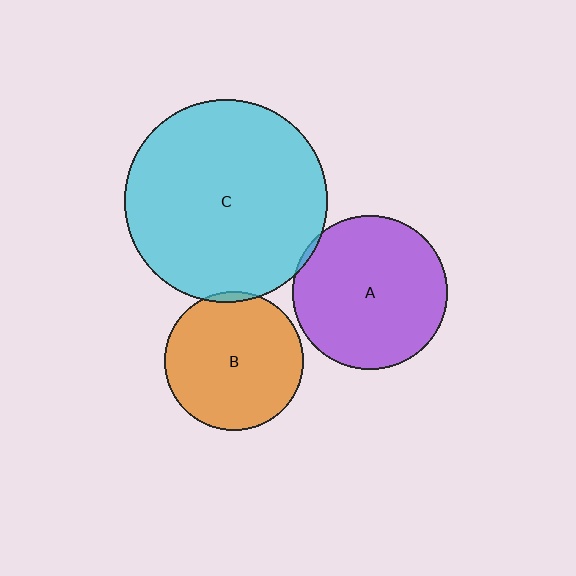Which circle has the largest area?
Circle C (cyan).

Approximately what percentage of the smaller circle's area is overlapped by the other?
Approximately 5%.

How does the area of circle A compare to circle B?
Approximately 1.2 times.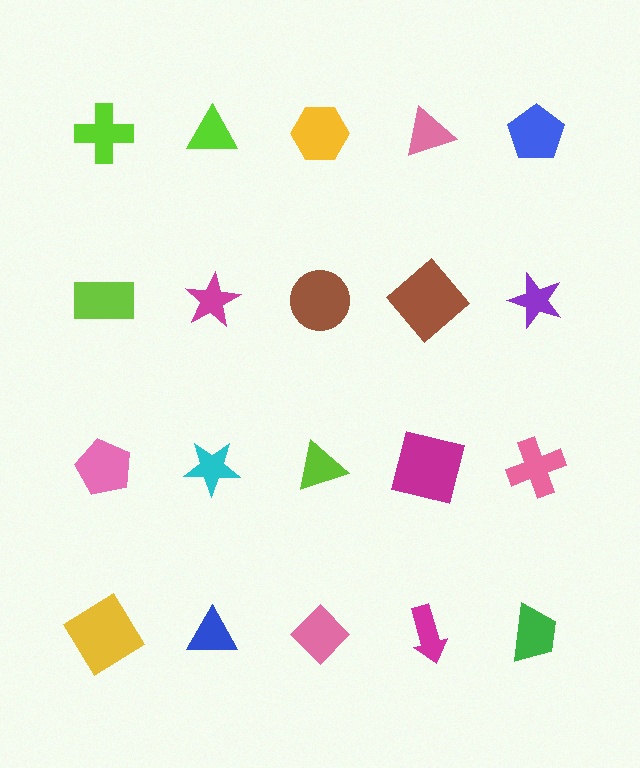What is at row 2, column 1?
A lime rectangle.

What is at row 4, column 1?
A yellow diamond.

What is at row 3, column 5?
A pink cross.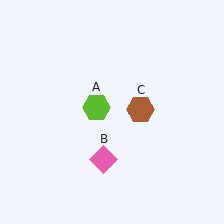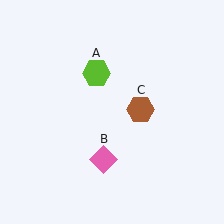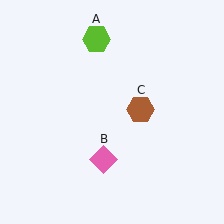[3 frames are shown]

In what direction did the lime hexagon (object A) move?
The lime hexagon (object A) moved up.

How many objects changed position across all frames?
1 object changed position: lime hexagon (object A).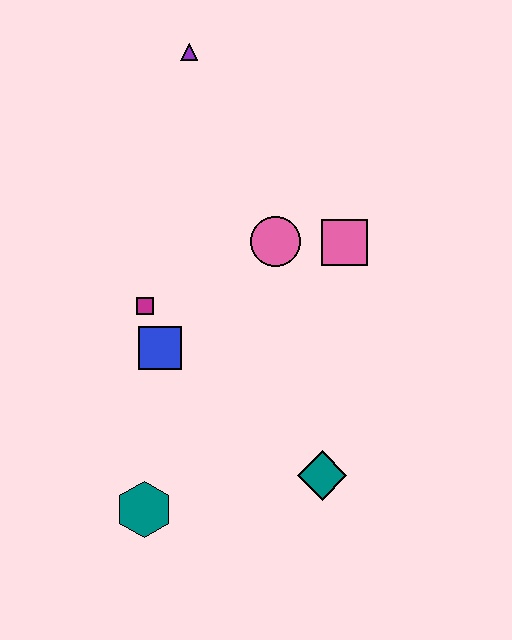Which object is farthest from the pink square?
The teal hexagon is farthest from the pink square.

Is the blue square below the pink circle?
Yes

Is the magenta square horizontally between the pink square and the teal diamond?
No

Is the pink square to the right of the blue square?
Yes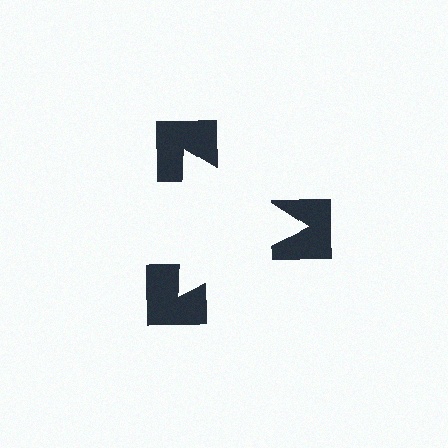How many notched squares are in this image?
There are 3 — one at each vertex of the illusory triangle.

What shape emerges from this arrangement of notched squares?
An illusory triangle — its edges are inferred from the aligned wedge cuts in the notched squares, not physically drawn.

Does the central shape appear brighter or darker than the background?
It typically appears slightly brighter than the background, even though no actual brightness change is drawn.